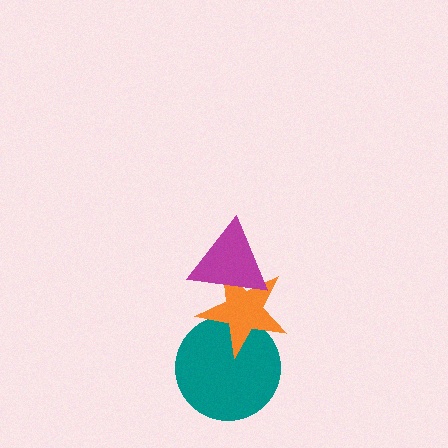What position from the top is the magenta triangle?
The magenta triangle is 1st from the top.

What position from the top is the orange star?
The orange star is 2nd from the top.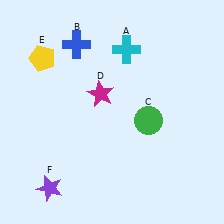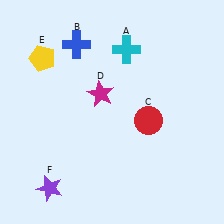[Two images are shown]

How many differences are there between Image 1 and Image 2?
There is 1 difference between the two images.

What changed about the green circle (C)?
In Image 1, C is green. In Image 2, it changed to red.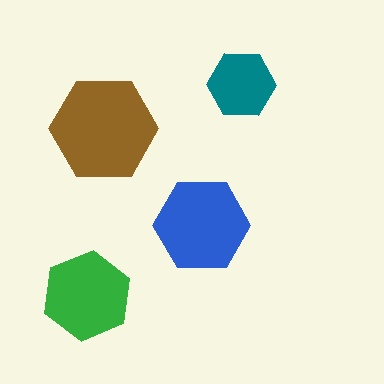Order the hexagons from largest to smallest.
the brown one, the blue one, the green one, the teal one.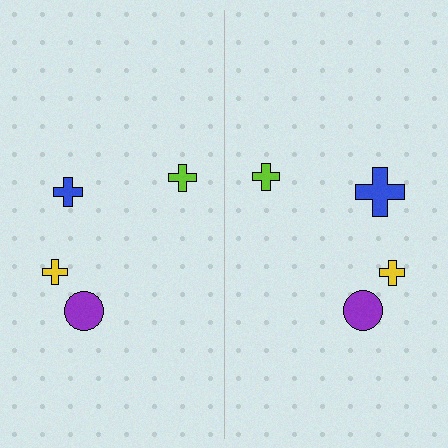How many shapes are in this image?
There are 8 shapes in this image.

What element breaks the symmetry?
The blue cross on the right side has a different size than its mirror counterpart.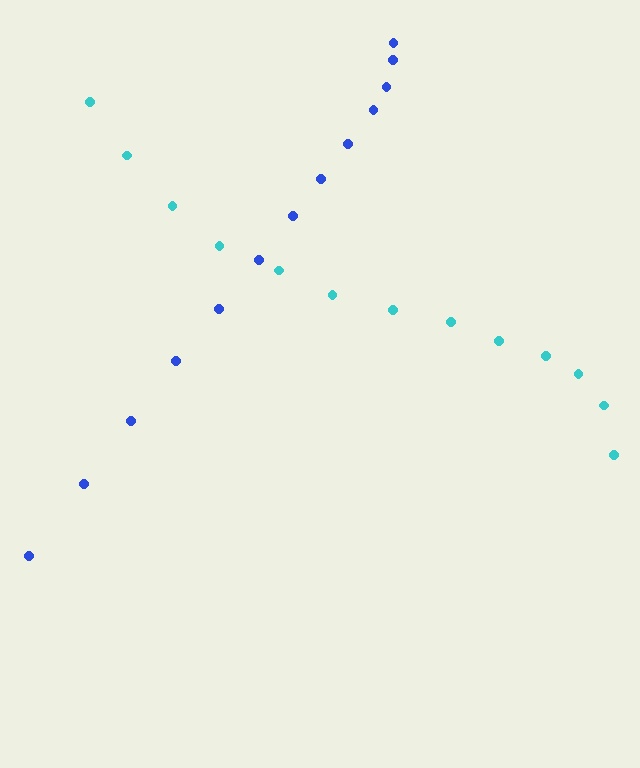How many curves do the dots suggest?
There are 2 distinct paths.